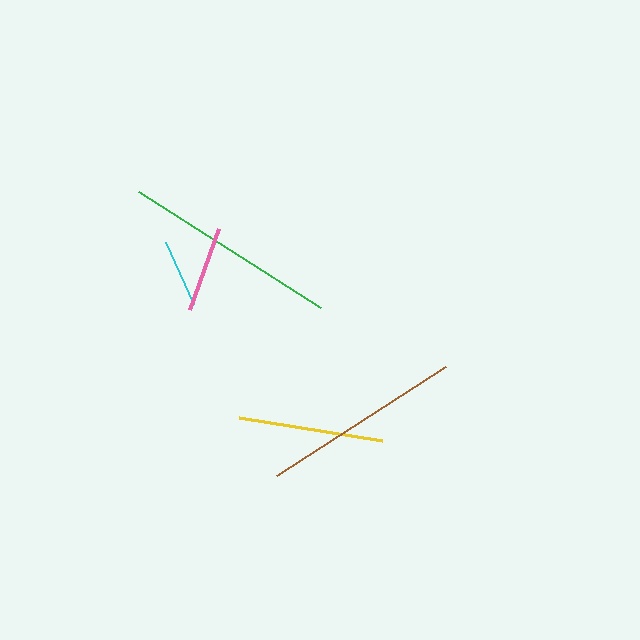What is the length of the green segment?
The green segment is approximately 216 pixels long.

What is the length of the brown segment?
The brown segment is approximately 201 pixels long.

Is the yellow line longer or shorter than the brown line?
The brown line is longer than the yellow line.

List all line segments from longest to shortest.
From longest to shortest: green, brown, yellow, pink, cyan.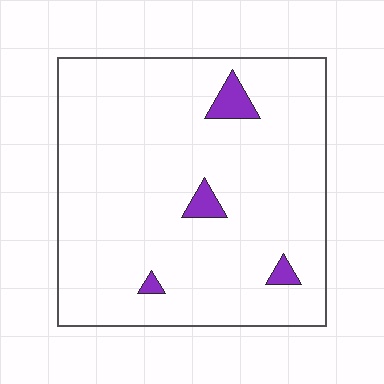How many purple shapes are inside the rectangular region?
4.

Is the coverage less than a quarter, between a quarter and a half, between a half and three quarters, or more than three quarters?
Less than a quarter.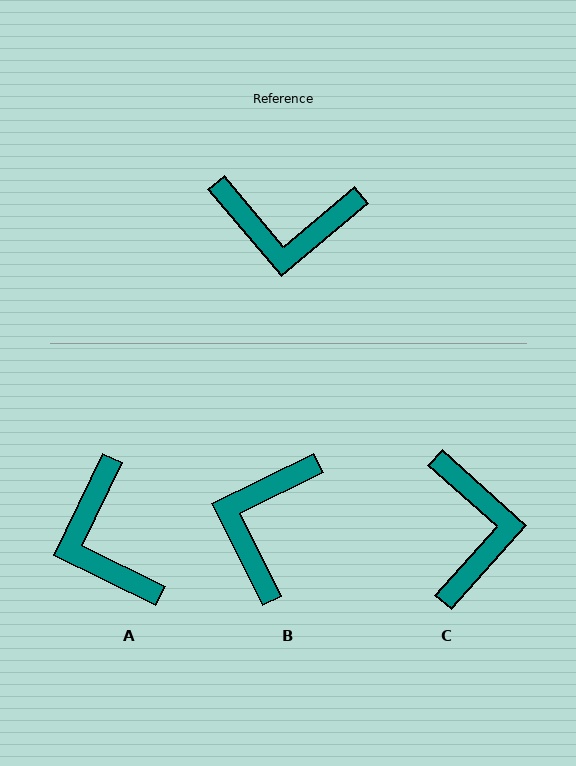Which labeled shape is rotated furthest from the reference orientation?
B, about 104 degrees away.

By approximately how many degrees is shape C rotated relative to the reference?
Approximately 98 degrees counter-clockwise.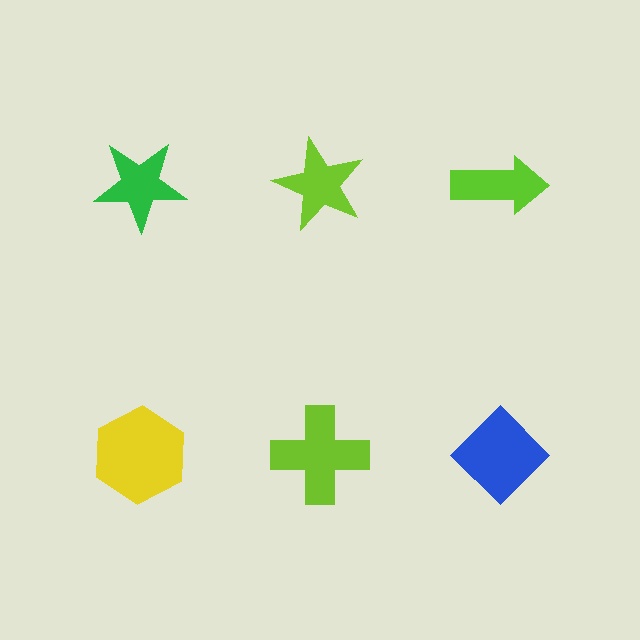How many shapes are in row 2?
3 shapes.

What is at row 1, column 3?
A lime arrow.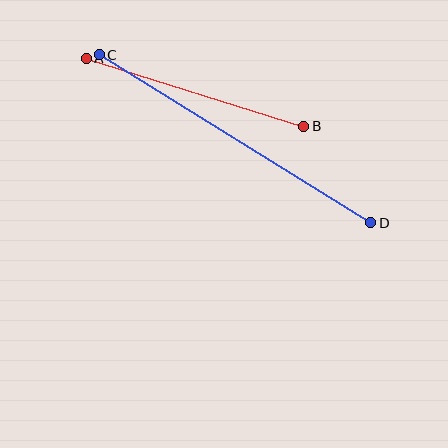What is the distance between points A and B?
The distance is approximately 228 pixels.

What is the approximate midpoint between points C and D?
The midpoint is at approximately (235, 139) pixels.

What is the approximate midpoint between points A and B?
The midpoint is at approximately (195, 92) pixels.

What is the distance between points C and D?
The distance is approximately 320 pixels.